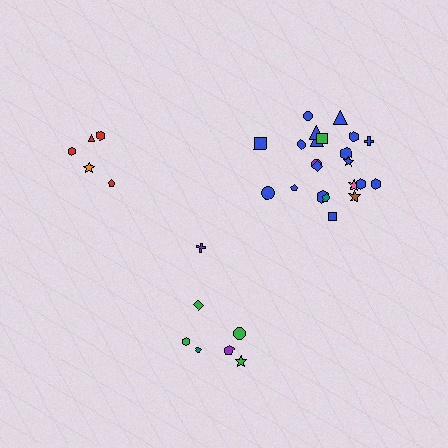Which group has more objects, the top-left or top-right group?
The top-right group.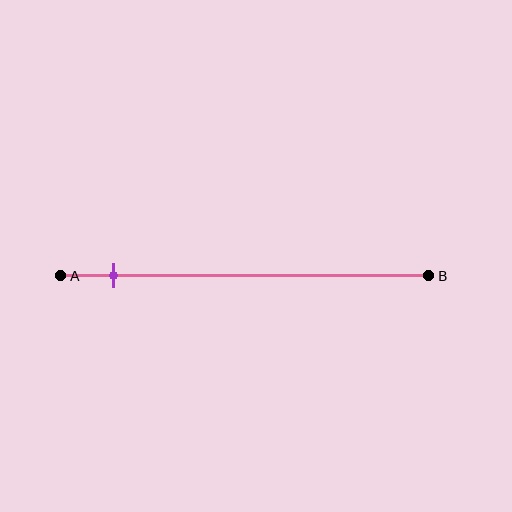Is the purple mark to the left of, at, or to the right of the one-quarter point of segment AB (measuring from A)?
The purple mark is to the left of the one-quarter point of segment AB.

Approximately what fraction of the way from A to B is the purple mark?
The purple mark is approximately 15% of the way from A to B.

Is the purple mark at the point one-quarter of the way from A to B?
No, the mark is at about 15% from A, not at the 25% one-quarter point.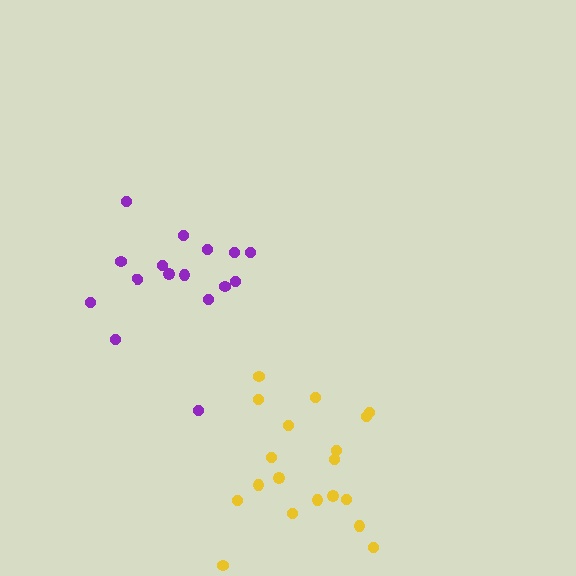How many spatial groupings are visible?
There are 2 spatial groupings.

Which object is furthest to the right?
The yellow cluster is rightmost.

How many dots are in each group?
Group 1: 19 dots, Group 2: 16 dots (35 total).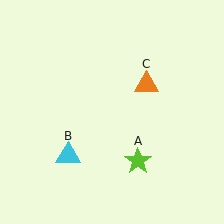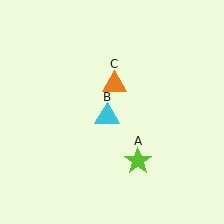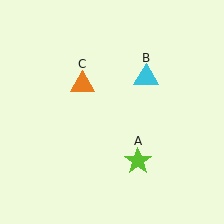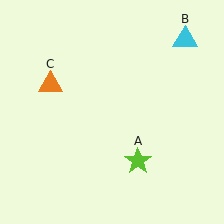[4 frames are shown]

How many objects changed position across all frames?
2 objects changed position: cyan triangle (object B), orange triangle (object C).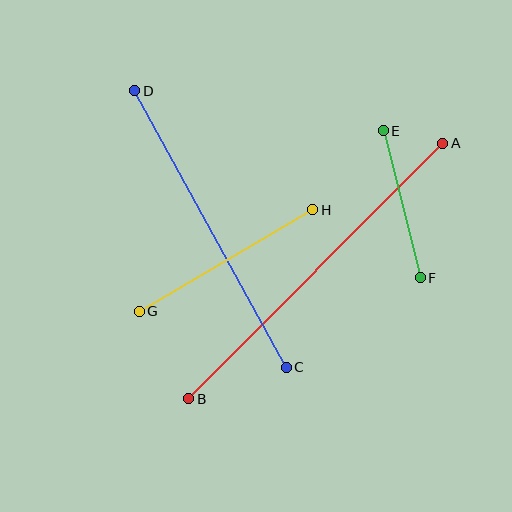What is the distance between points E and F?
The distance is approximately 151 pixels.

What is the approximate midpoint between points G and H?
The midpoint is at approximately (226, 260) pixels.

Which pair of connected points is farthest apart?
Points A and B are farthest apart.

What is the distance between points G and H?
The distance is approximately 201 pixels.